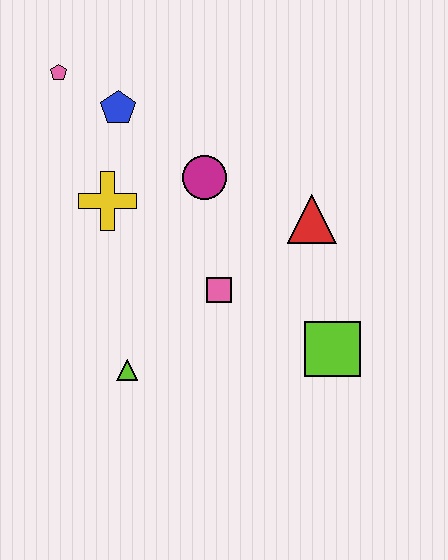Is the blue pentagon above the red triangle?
Yes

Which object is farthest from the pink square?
The pink pentagon is farthest from the pink square.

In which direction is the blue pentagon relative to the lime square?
The blue pentagon is above the lime square.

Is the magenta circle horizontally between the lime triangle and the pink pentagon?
No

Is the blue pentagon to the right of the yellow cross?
Yes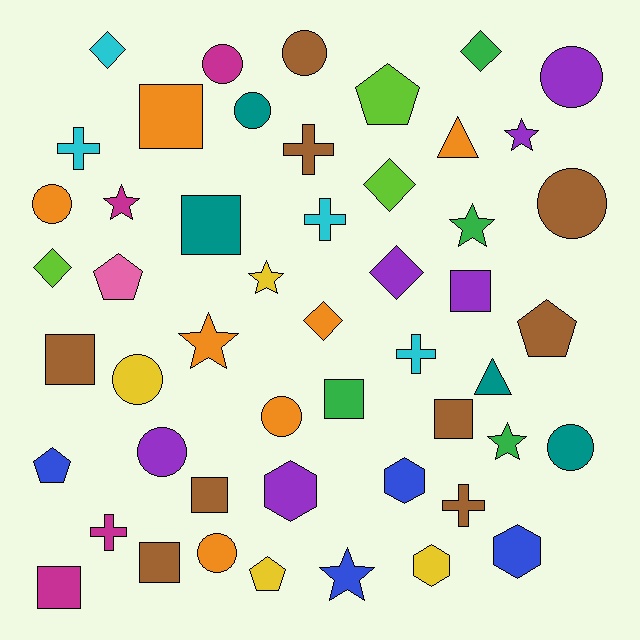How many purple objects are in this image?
There are 6 purple objects.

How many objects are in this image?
There are 50 objects.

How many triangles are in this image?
There are 2 triangles.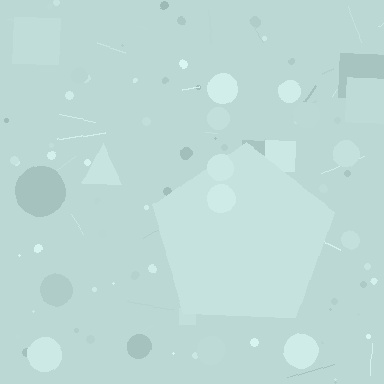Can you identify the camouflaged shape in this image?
The camouflaged shape is a pentagon.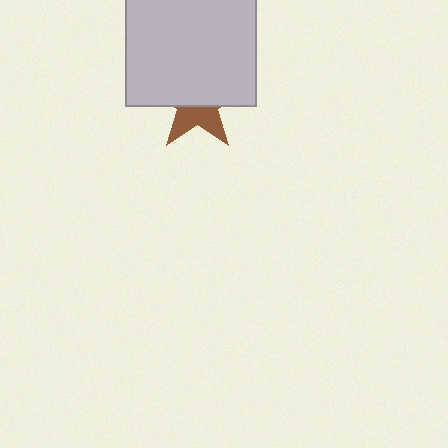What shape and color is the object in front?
The object in front is a light gray square.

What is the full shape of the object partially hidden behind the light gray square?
The partially hidden object is a brown star.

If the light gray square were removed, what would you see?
You would see the complete brown star.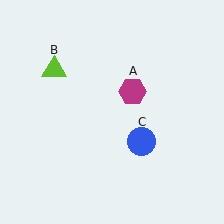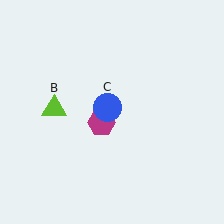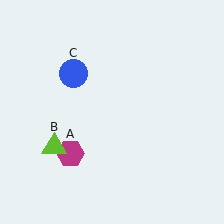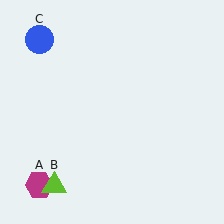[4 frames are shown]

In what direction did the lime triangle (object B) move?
The lime triangle (object B) moved down.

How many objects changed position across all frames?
3 objects changed position: magenta hexagon (object A), lime triangle (object B), blue circle (object C).